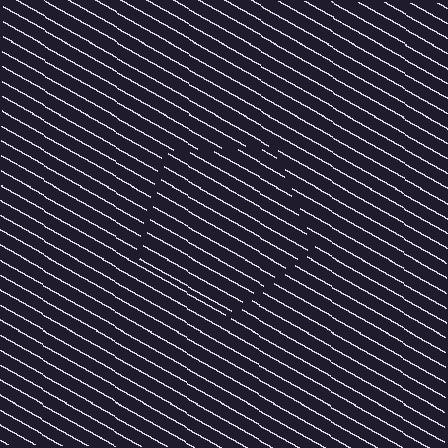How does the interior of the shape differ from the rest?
The interior of the shape contains the same grating, shifted by half a period — the contour is defined by the phase discontinuity where line-ends from the inner and outer gratings abut.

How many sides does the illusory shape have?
5 sides — the line-ends trace a pentagon.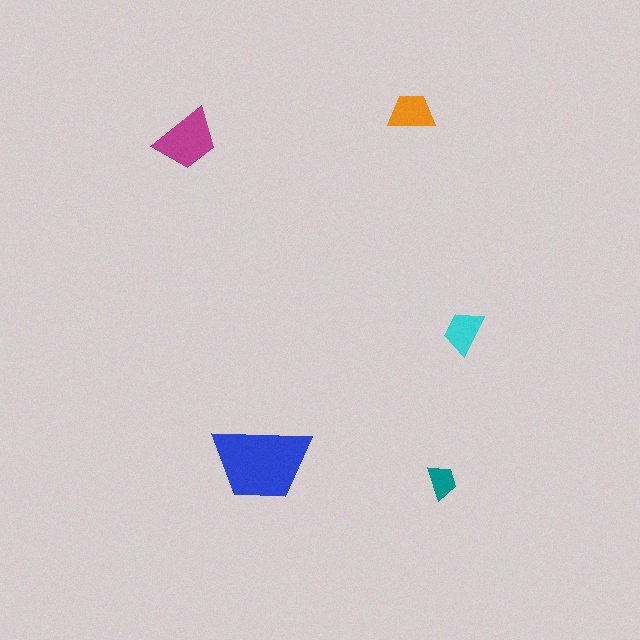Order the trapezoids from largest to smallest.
the blue one, the magenta one, the orange one, the cyan one, the teal one.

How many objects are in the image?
There are 5 objects in the image.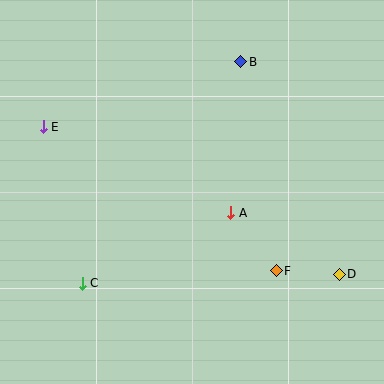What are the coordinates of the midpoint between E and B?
The midpoint between E and B is at (142, 94).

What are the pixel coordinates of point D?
Point D is at (339, 274).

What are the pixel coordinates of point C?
Point C is at (82, 283).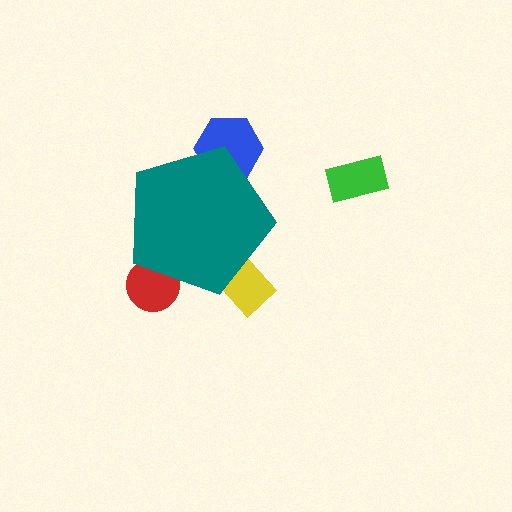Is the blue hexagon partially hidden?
Yes, the blue hexagon is partially hidden behind the teal pentagon.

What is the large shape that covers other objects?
A teal pentagon.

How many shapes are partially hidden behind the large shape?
3 shapes are partially hidden.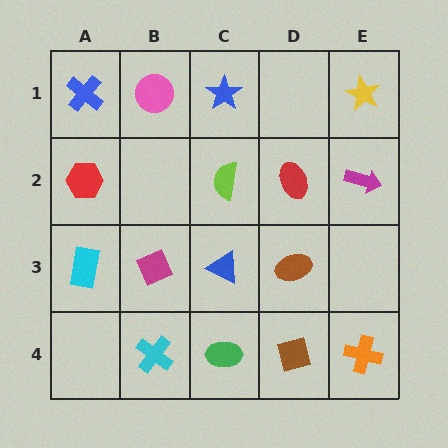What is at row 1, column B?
A pink circle.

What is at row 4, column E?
An orange cross.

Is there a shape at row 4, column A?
No, that cell is empty.